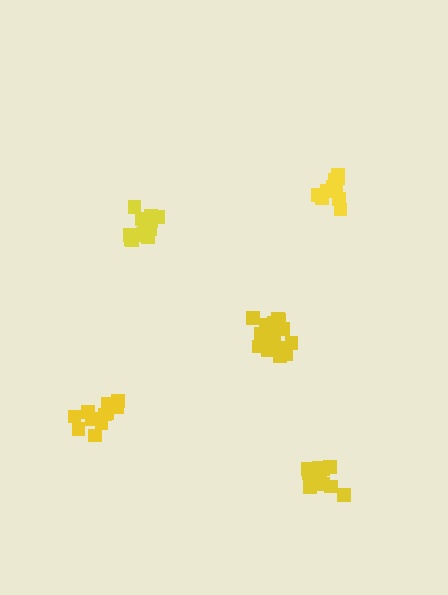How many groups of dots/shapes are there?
There are 5 groups.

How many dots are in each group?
Group 1: 14 dots, Group 2: 13 dots, Group 3: 16 dots, Group 4: 14 dots, Group 5: 13 dots (70 total).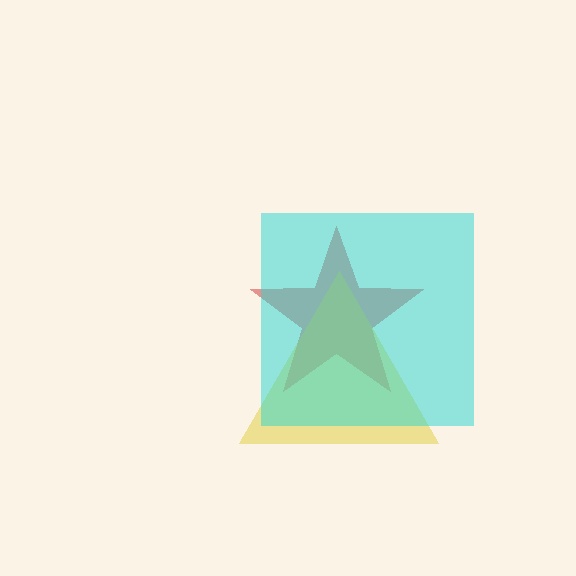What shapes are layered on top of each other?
The layered shapes are: a red star, a yellow triangle, a cyan square.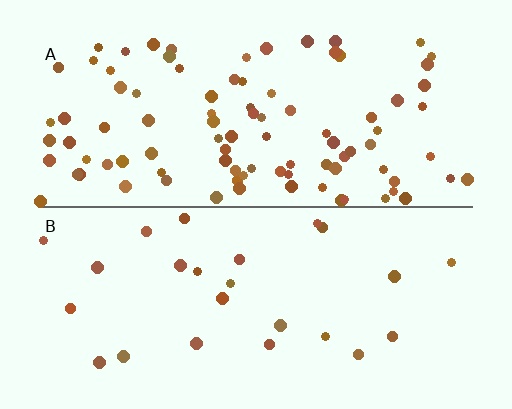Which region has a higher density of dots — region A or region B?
A (the top).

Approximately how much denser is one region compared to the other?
Approximately 3.8× — region A over region B.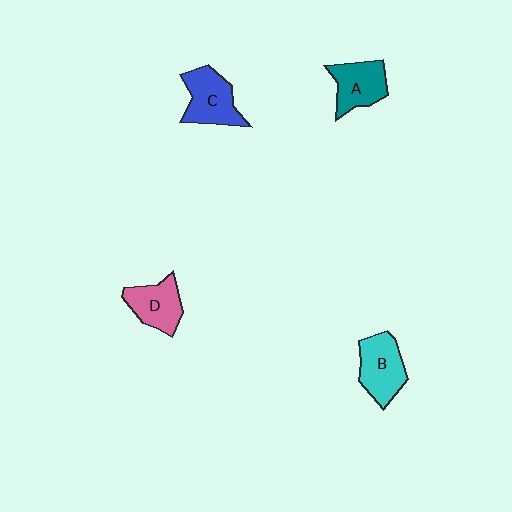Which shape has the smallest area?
Shape D (pink).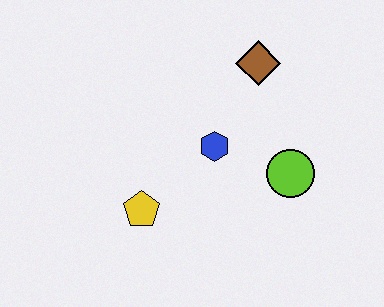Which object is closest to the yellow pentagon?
The blue hexagon is closest to the yellow pentagon.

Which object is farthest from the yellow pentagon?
The brown diamond is farthest from the yellow pentagon.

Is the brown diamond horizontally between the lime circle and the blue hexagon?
Yes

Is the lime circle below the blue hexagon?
Yes